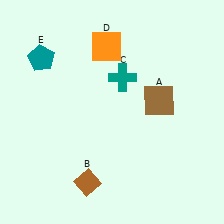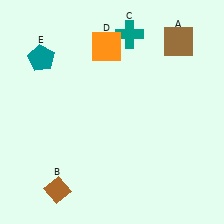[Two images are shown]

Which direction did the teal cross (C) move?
The teal cross (C) moved up.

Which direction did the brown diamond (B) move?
The brown diamond (B) moved left.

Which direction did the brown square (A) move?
The brown square (A) moved up.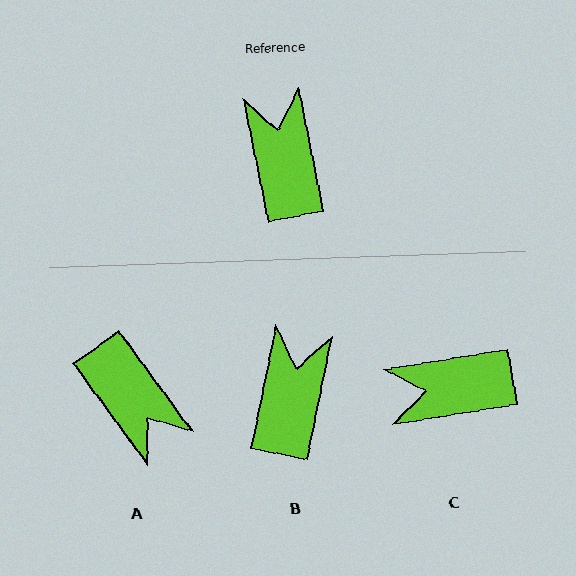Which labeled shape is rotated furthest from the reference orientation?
A, about 155 degrees away.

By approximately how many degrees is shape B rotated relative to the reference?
Approximately 23 degrees clockwise.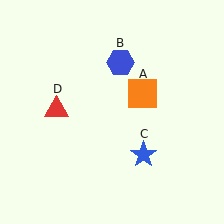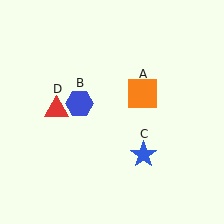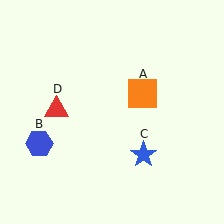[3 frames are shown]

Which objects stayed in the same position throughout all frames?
Orange square (object A) and blue star (object C) and red triangle (object D) remained stationary.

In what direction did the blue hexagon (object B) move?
The blue hexagon (object B) moved down and to the left.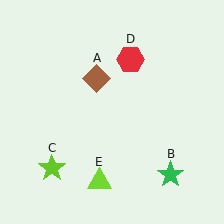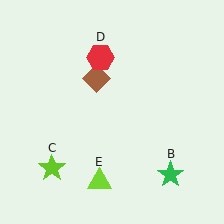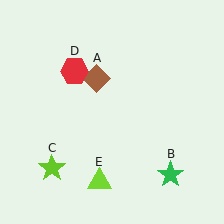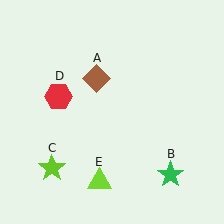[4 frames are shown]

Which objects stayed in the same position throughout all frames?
Brown diamond (object A) and green star (object B) and lime star (object C) and lime triangle (object E) remained stationary.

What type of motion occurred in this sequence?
The red hexagon (object D) rotated counterclockwise around the center of the scene.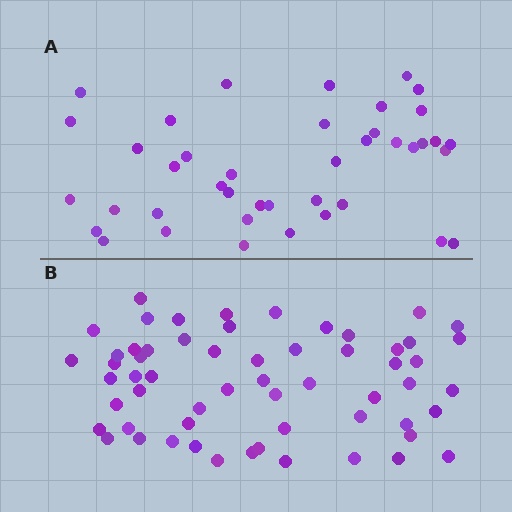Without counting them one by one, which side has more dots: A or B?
Region B (the bottom region) has more dots.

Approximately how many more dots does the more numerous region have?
Region B has approximately 20 more dots than region A.